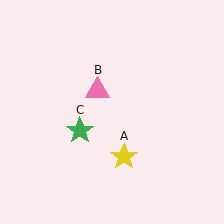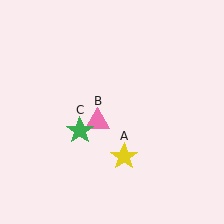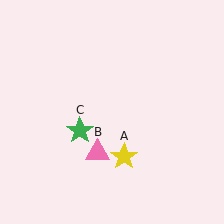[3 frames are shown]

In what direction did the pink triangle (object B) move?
The pink triangle (object B) moved down.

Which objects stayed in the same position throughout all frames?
Yellow star (object A) and green star (object C) remained stationary.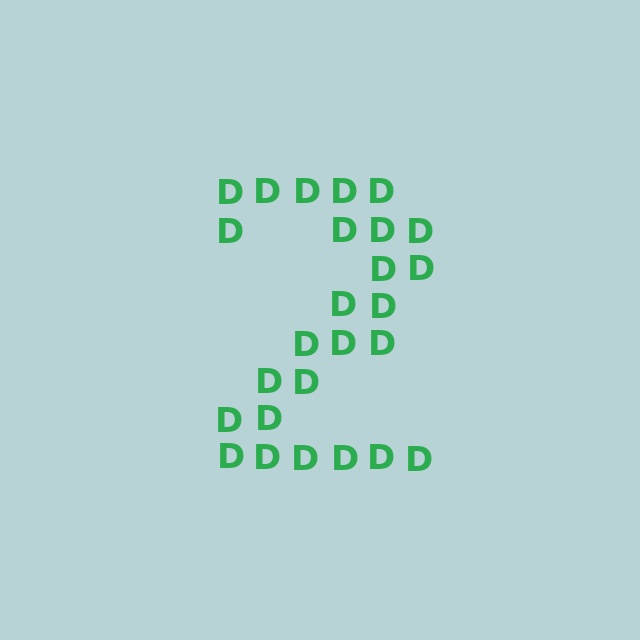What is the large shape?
The large shape is the digit 2.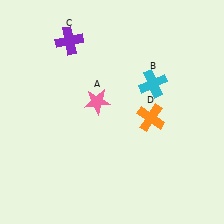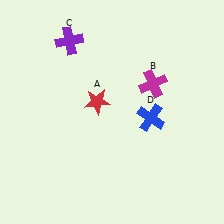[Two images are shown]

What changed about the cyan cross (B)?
In Image 1, B is cyan. In Image 2, it changed to magenta.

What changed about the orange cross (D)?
In Image 1, D is orange. In Image 2, it changed to blue.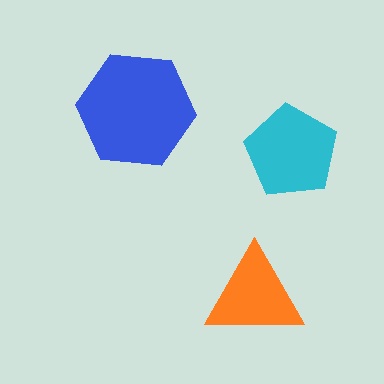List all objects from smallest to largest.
The orange triangle, the cyan pentagon, the blue hexagon.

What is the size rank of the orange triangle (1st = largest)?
3rd.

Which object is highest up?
The blue hexagon is topmost.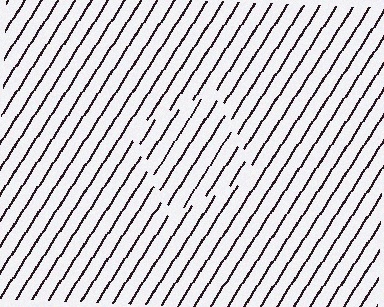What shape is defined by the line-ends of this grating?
An illusory square. The interior of the shape contains the same grating, shifted by half a period — the contour is defined by the phase discontinuity where line-ends from the inner and outer gratings abut.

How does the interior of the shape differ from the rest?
The interior of the shape contains the same grating, shifted by half a period — the contour is defined by the phase discontinuity where line-ends from the inner and outer gratings abut.